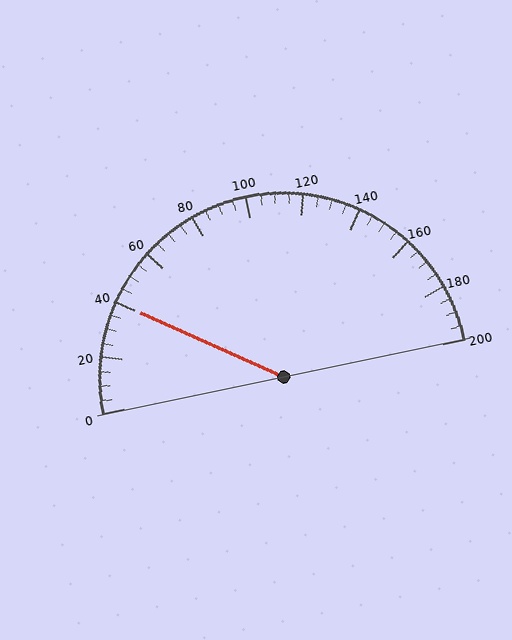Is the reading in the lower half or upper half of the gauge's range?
The reading is in the lower half of the range (0 to 200).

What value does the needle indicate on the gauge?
The needle indicates approximately 40.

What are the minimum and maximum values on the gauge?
The gauge ranges from 0 to 200.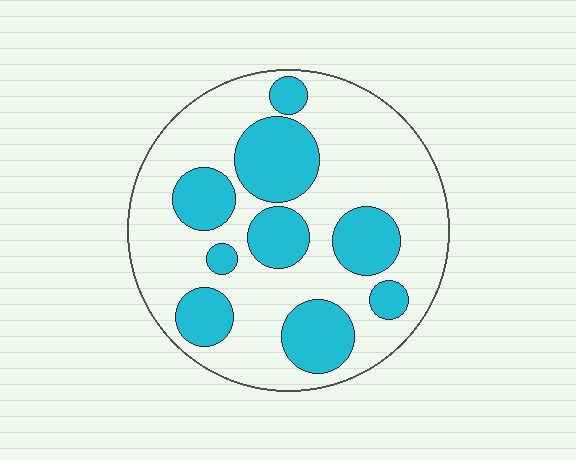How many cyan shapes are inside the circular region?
9.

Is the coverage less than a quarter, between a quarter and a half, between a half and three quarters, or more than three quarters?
Between a quarter and a half.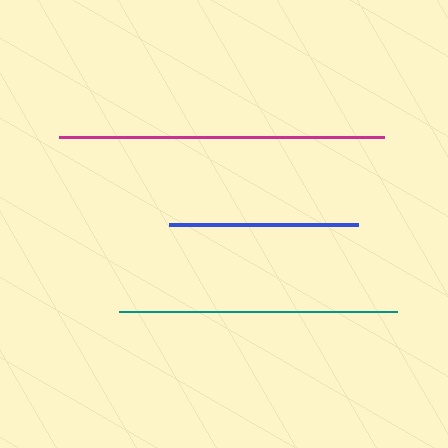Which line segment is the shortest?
The blue line is the shortest at approximately 189 pixels.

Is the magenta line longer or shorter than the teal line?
The magenta line is longer than the teal line.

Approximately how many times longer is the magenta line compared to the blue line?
The magenta line is approximately 1.7 times the length of the blue line.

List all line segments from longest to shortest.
From longest to shortest: magenta, teal, blue.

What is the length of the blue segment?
The blue segment is approximately 189 pixels long.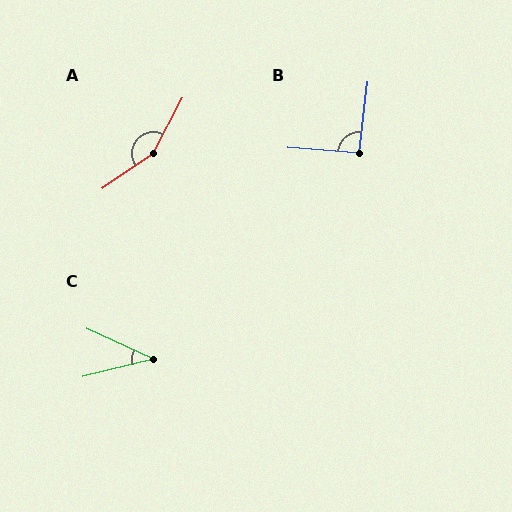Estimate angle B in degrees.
Approximately 93 degrees.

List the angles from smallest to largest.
C (39°), B (93°), A (152°).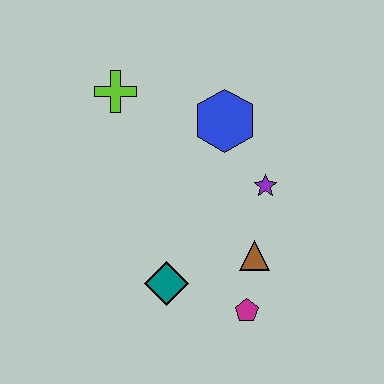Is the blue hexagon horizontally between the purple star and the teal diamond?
Yes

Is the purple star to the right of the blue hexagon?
Yes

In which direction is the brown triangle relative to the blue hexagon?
The brown triangle is below the blue hexagon.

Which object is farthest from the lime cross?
The magenta pentagon is farthest from the lime cross.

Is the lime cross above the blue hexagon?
Yes